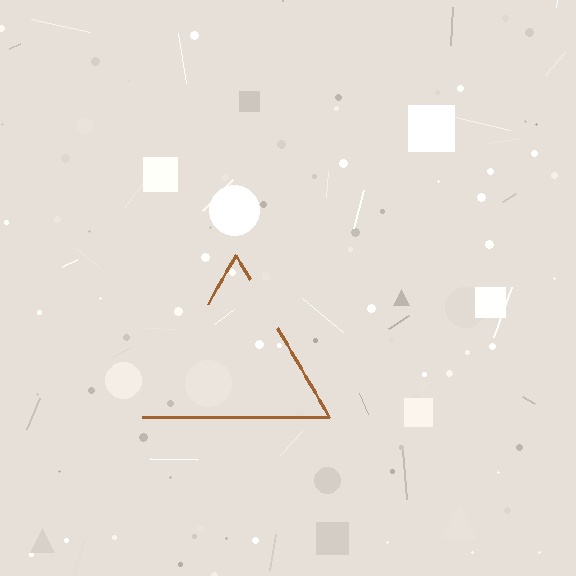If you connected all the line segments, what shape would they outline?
They would outline a triangle.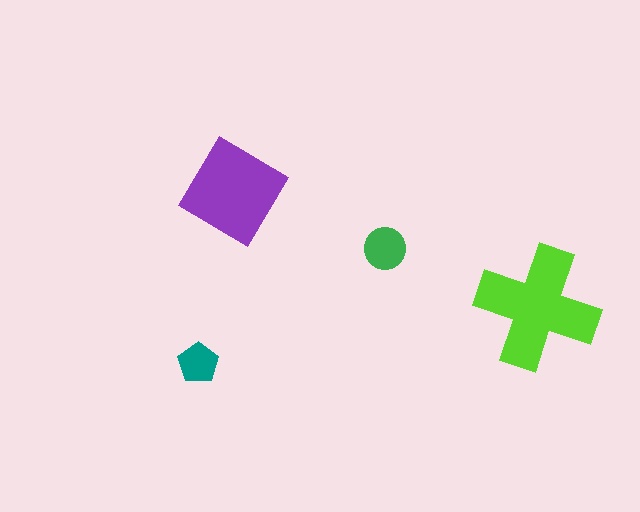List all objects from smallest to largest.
The teal pentagon, the green circle, the purple diamond, the lime cross.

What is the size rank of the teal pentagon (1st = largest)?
4th.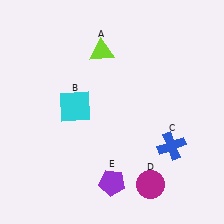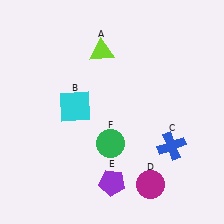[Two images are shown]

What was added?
A green circle (F) was added in Image 2.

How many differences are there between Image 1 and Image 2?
There is 1 difference between the two images.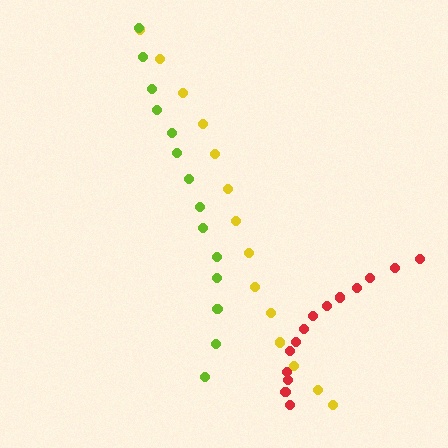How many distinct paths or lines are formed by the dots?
There are 3 distinct paths.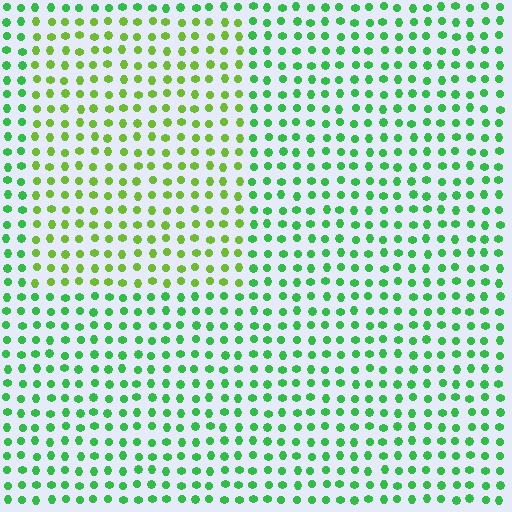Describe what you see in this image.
The image is filled with small green elements in a uniform arrangement. A rectangle-shaped region is visible where the elements are tinted to a slightly different hue, forming a subtle color boundary.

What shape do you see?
I see a rectangle.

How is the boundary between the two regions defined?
The boundary is defined purely by a slight shift in hue (about 35 degrees). Spacing, size, and orientation are identical on both sides.